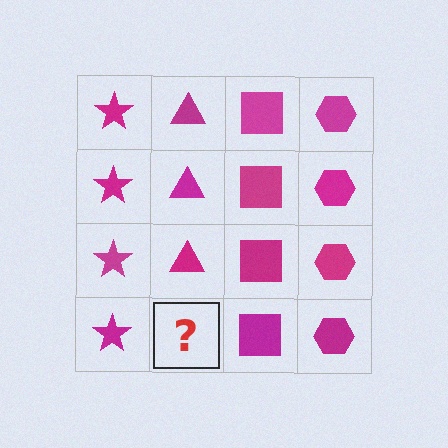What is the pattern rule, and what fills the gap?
The rule is that each column has a consistent shape. The gap should be filled with a magenta triangle.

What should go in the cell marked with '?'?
The missing cell should contain a magenta triangle.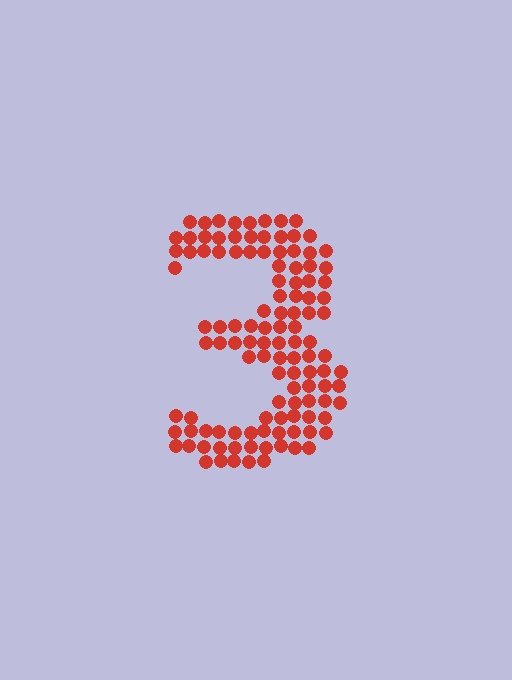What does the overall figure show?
The overall figure shows the digit 3.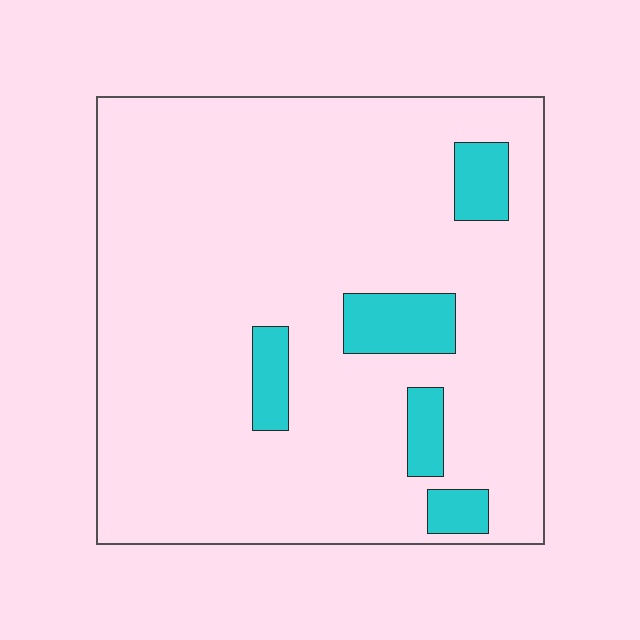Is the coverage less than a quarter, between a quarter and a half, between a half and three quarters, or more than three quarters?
Less than a quarter.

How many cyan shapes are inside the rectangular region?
5.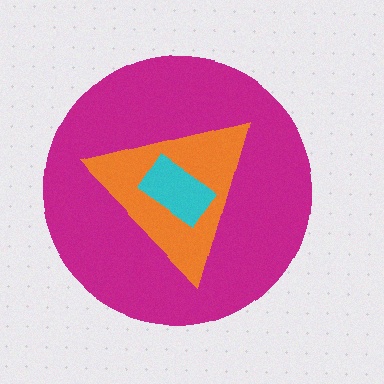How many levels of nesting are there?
3.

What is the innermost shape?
The cyan rectangle.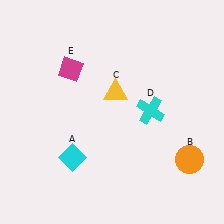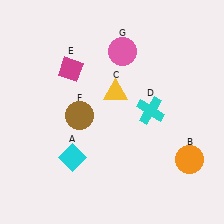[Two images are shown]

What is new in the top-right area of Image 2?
A pink circle (G) was added in the top-right area of Image 2.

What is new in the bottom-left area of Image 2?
A brown circle (F) was added in the bottom-left area of Image 2.